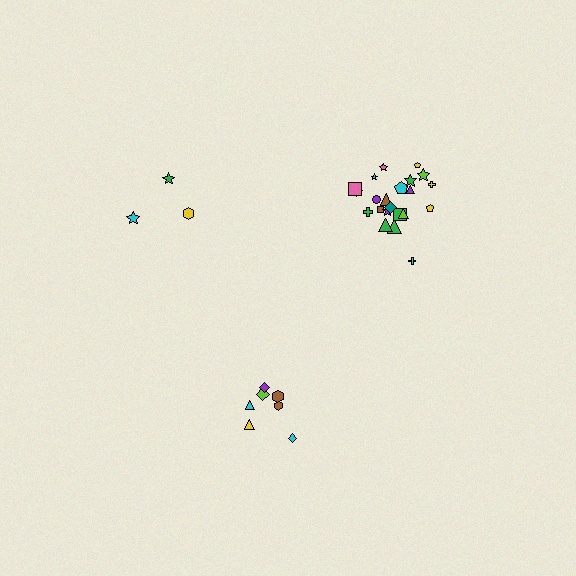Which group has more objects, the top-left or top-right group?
The top-right group.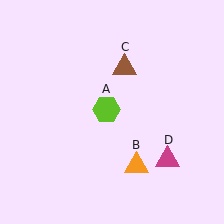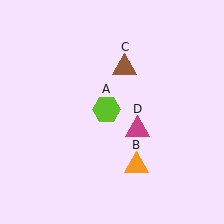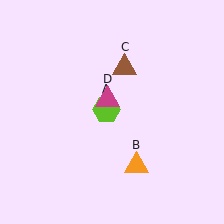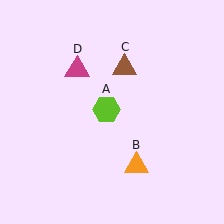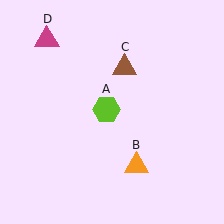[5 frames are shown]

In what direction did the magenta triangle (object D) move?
The magenta triangle (object D) moved up and to the left.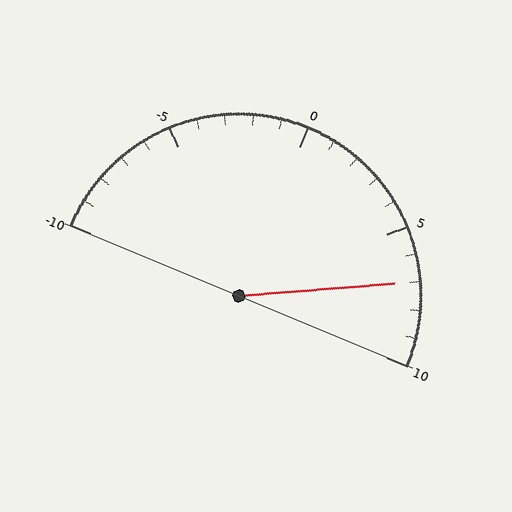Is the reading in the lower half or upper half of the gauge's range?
The reading is in the upper half of the range (-10 to 10).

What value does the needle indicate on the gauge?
The needle indicates approximately 7.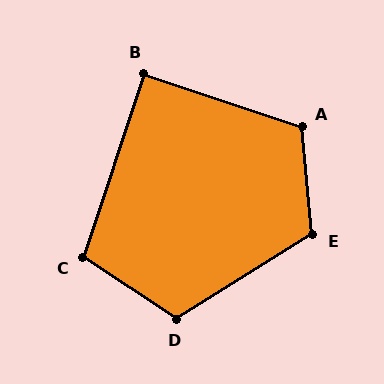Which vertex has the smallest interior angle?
B, at approximately 90 degrees.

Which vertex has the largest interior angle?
E, at approximately 116 degrees.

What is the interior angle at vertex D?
Approximately 115 degrees (obtuse).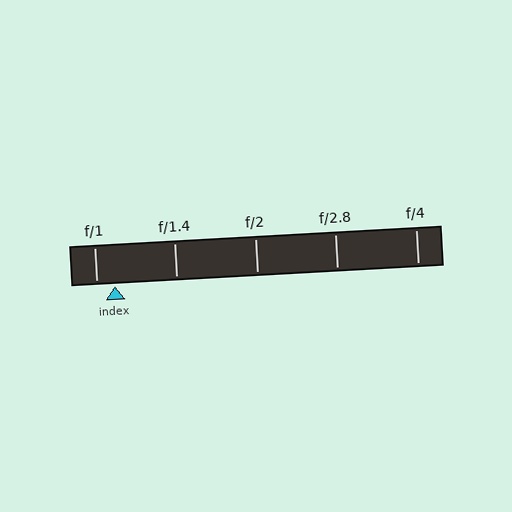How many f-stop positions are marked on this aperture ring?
There are 5 f-stop positions marked.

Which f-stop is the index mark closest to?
The index mark is closest to f/1.